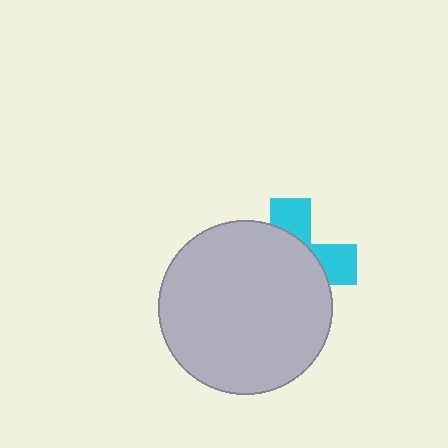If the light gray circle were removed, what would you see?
You would see the complete cyan cross.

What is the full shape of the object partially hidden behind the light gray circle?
The partially hidden object is a cyan cross.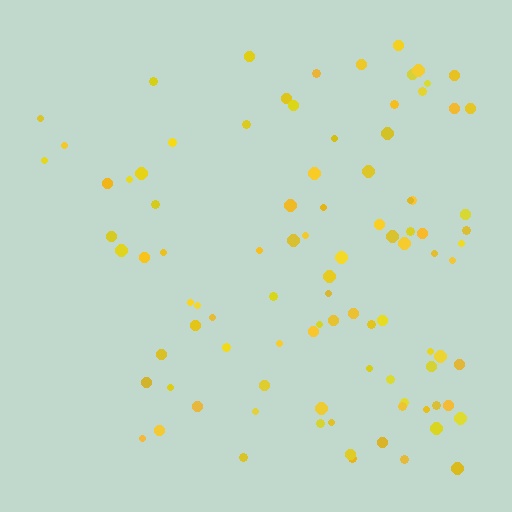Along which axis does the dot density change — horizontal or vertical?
Horizontal.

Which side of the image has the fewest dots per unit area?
The left.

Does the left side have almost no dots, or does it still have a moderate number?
Still a moderate number, just noticeably fewer than the right.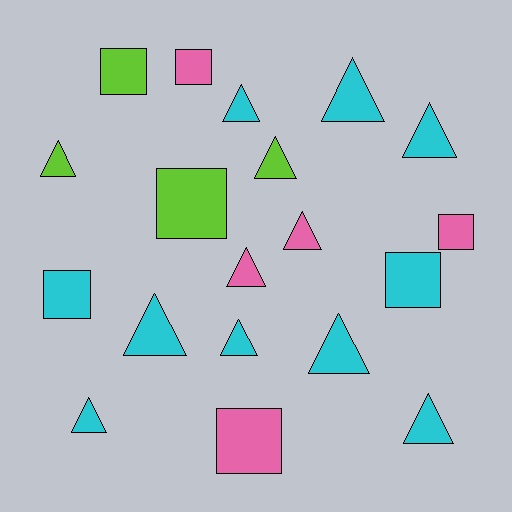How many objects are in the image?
There are 19 objects.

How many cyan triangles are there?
There are 8 cyan triangles.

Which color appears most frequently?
Cyan, with 10 objects.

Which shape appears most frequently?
Triangle, with 12 objects.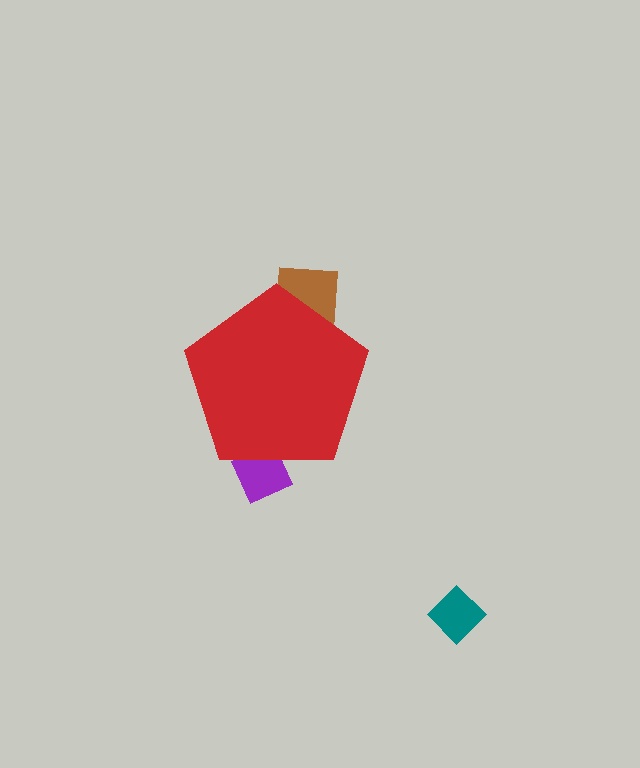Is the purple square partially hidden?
Yes, the purple square is partially hidden behind the red pentagon.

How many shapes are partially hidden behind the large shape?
2 shapes are partially hidden.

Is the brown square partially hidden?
Yes, the brown square is partially hidden behind the red pentagon.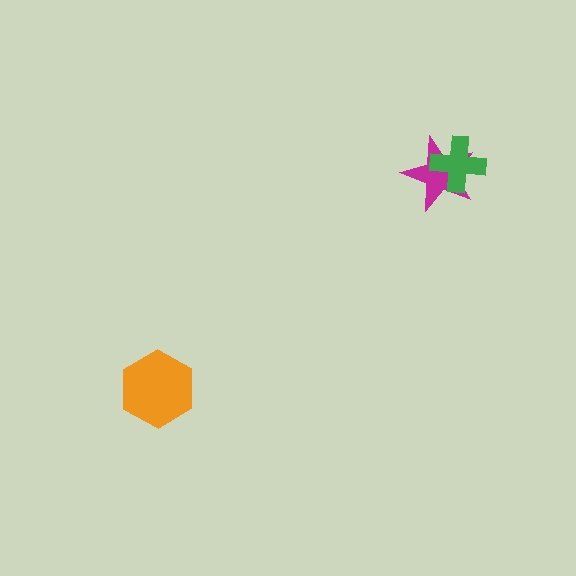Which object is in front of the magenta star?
The green cross is in front of the magenta star.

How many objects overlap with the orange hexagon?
0 objects overlap with the orange hexagon.